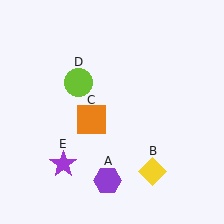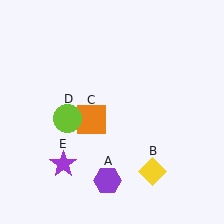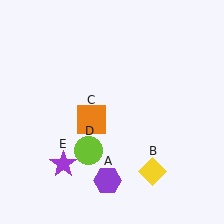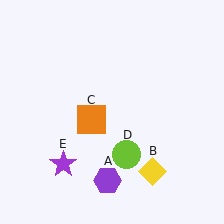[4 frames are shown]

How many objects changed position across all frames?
1 object changed position: lime circle (object D).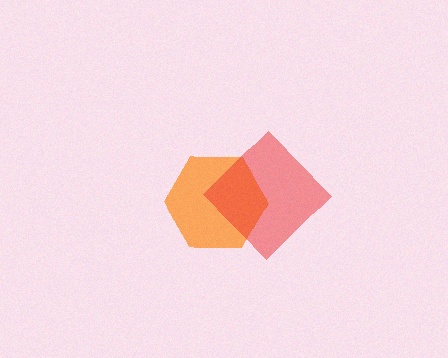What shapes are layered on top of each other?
The layered shapes are: an orange hexagon, a red diamond.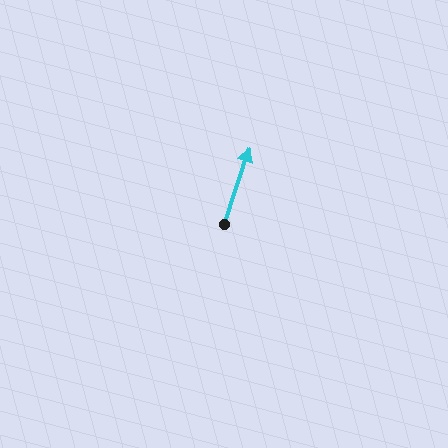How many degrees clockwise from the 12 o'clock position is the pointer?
Approximately 18 degrees.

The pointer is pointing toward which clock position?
Roughly 1 o'clock.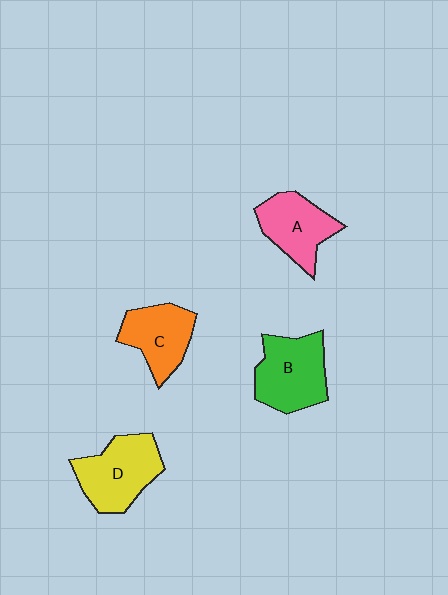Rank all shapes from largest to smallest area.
From largest to smallest: D (yellow), B (green), A (pink), C (orange).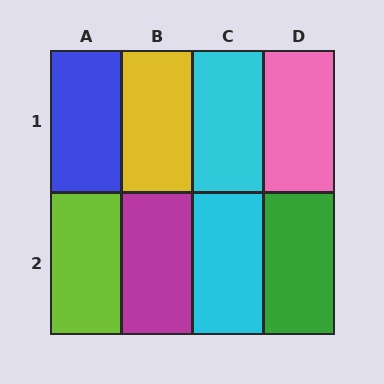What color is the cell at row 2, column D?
Green.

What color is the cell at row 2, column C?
Cyan.